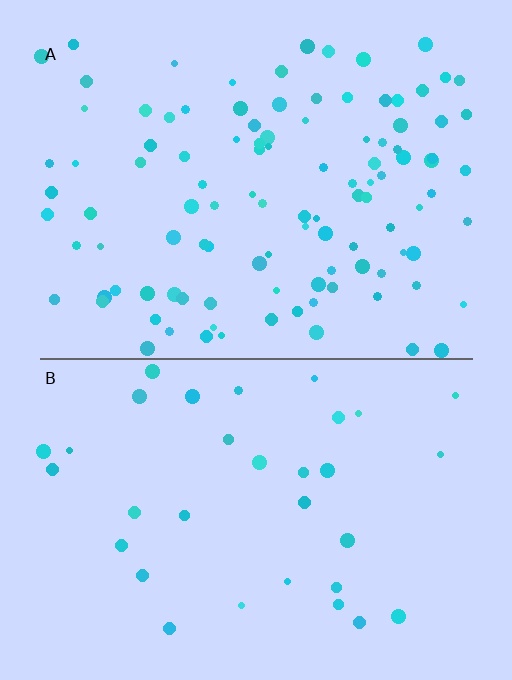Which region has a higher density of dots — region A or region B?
A (the top).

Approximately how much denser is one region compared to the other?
Approximately 3.3× — region A over region B.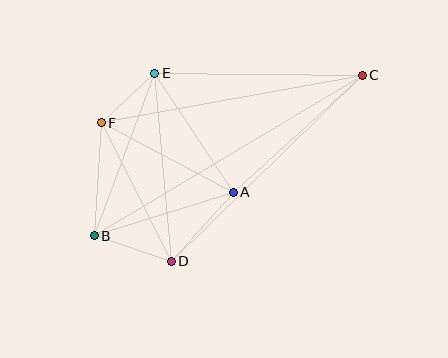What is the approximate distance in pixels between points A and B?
The distance between A and B is approximately 146 pixels.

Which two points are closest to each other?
Points E and F are closest to each other.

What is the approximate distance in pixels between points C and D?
The distance between C and D is approximately 267 pixels.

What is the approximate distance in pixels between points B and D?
The distance between B and D is approximately 81 pixels.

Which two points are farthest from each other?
Points B and C are farthest from each other.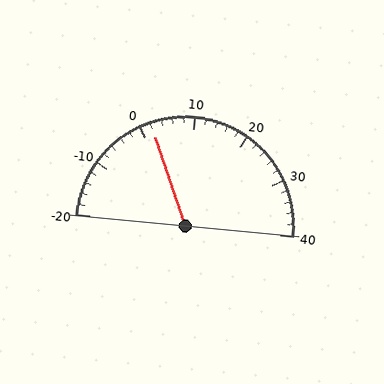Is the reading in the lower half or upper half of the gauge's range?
The reading is in the lower half of the range (-20 to 40).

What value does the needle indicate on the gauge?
The needle indicates approximately 2.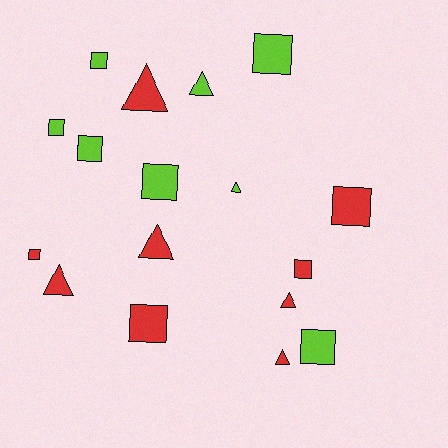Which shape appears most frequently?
Square, with 10 objects.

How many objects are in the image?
There are 17 objects.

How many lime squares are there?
There are 6 lime squares.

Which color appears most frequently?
Red, with 9 objects.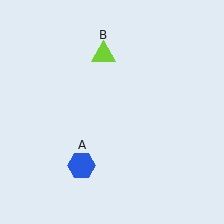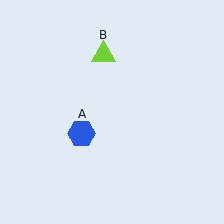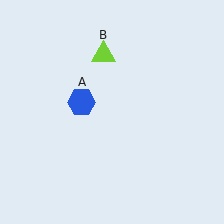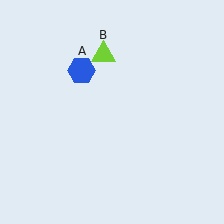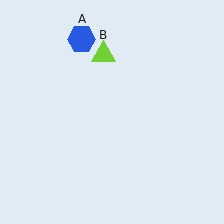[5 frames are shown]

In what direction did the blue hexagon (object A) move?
The blue hexagon (object A) moved up.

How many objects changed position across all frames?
1 object changed position: blue hexagon (object A).